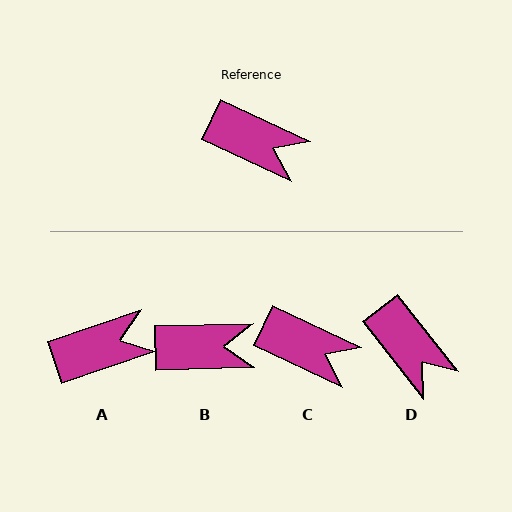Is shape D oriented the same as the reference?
No, it is off by about 26 degrees.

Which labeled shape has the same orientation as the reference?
C.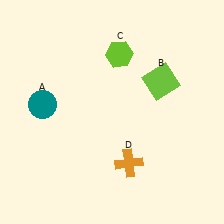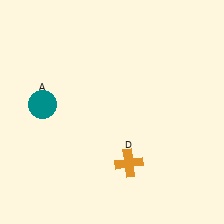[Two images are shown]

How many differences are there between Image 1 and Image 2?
There are 2 differences between the two images.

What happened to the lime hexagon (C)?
The lime hexagon (C) was removed in Image 2. It was in the top-right area of Image 1.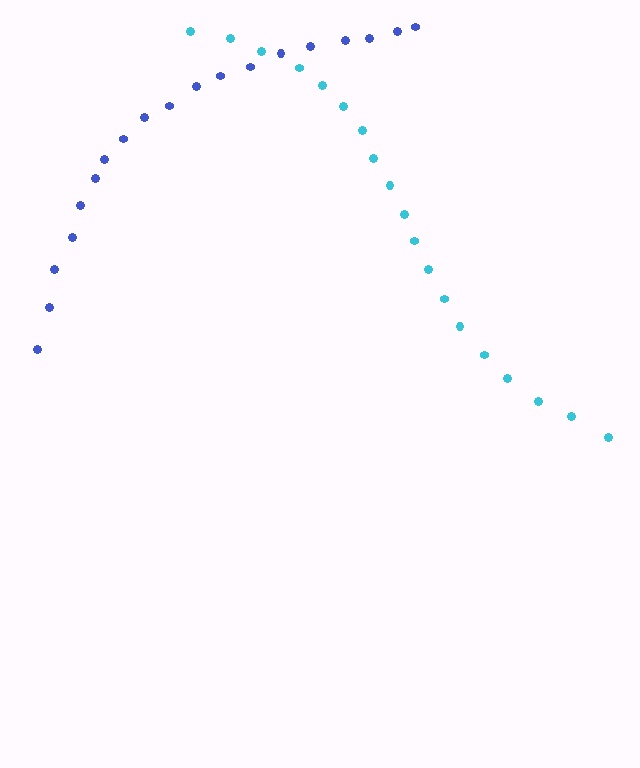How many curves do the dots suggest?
There are 2 distinct paths.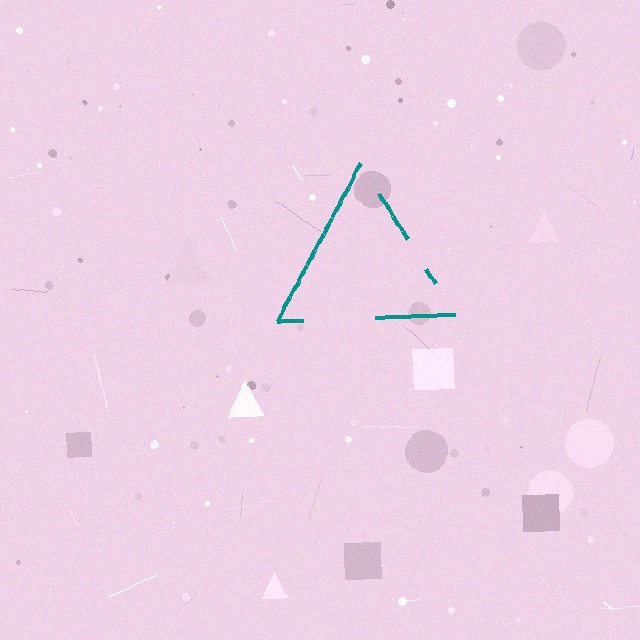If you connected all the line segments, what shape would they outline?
They would outline a triangle.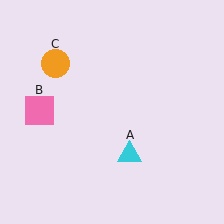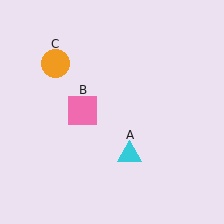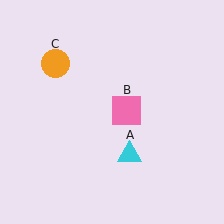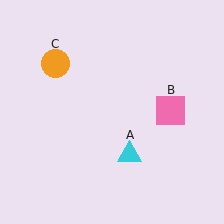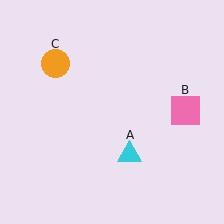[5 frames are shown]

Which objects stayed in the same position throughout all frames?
Cyan triangle (object A) and orange circle (object C) remained stationary.